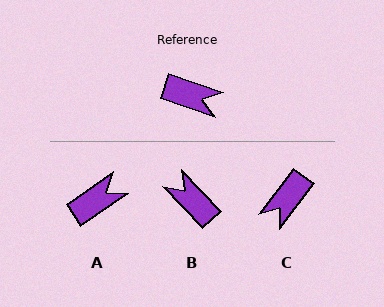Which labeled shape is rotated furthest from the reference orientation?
B, about 152 degrees away.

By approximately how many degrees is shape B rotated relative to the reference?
Approximately 152 degrees counter-clockwise.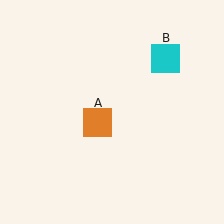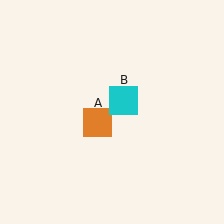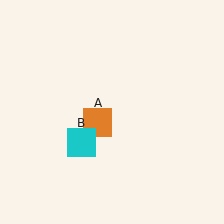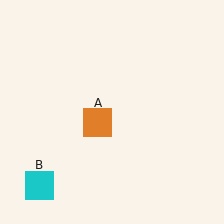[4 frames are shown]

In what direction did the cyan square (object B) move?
The cyan square (object B) moved down and to the left.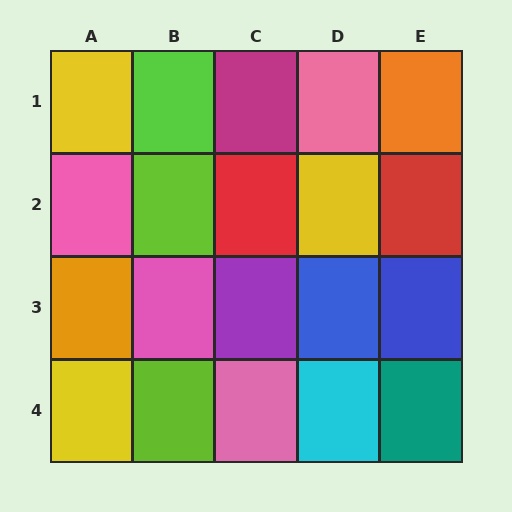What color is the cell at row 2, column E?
Red.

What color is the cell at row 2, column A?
Pink.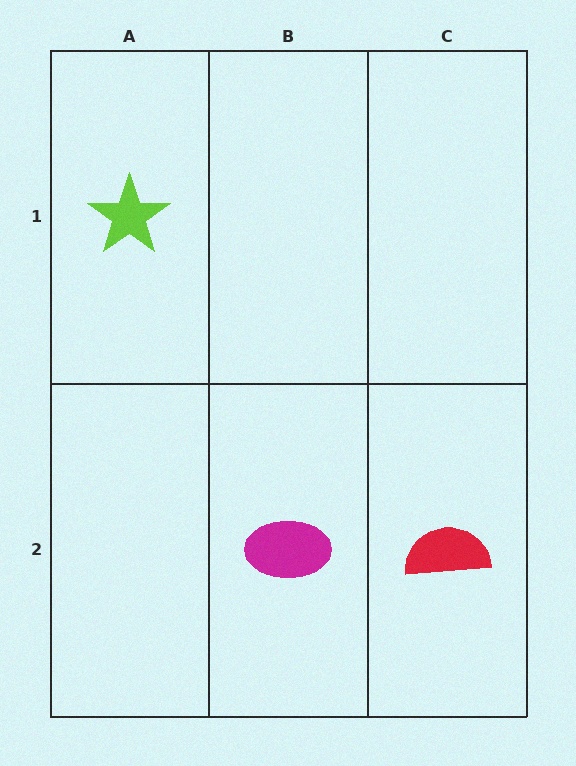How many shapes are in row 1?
1 shape.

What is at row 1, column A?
A lime star.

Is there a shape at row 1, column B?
No, that cell is empty.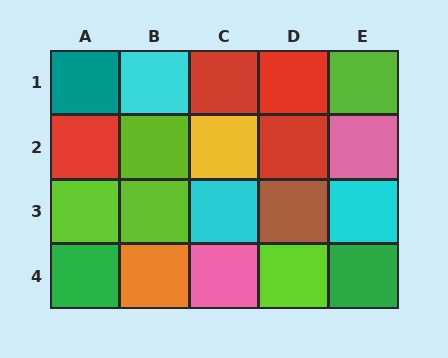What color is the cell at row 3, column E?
Cyan.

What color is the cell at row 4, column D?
Lime.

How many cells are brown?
1 cell is brown.